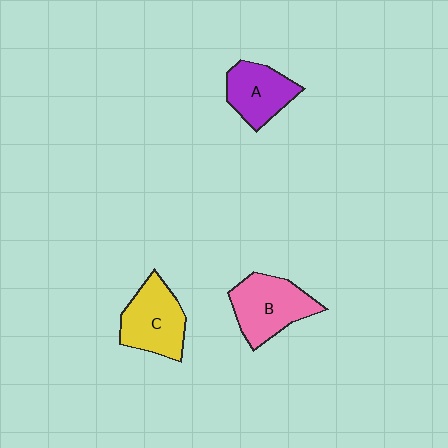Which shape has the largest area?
Shape B (pink).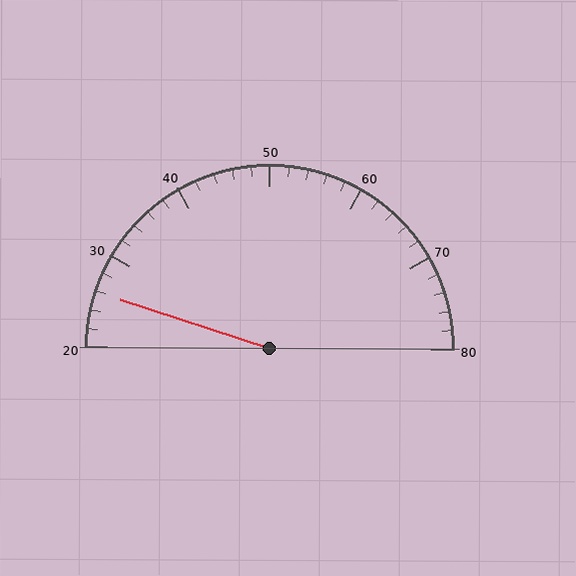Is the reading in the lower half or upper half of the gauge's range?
The reading is in the lower half of the range (20 to 80).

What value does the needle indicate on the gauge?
The needle indicates approximately 26.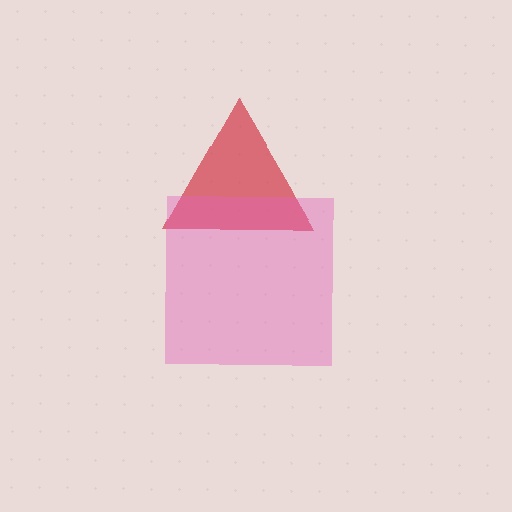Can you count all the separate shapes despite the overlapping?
Yes, there are 2 separate shapes.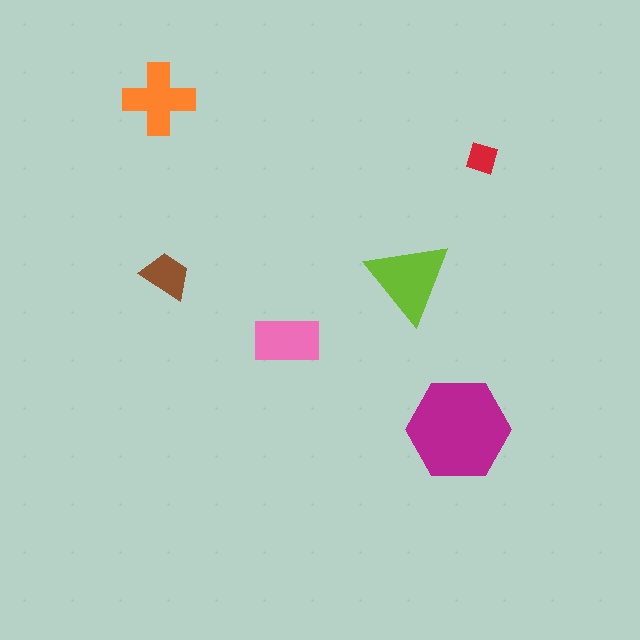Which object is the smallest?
The red diamond.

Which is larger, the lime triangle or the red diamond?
The lime triangle.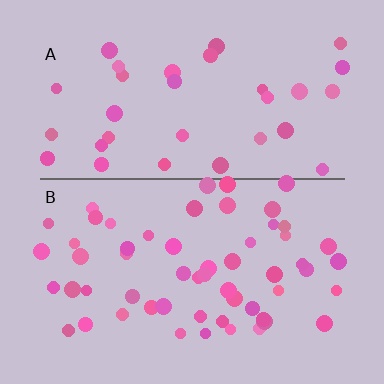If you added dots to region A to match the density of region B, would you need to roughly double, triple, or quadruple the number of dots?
Approximately double.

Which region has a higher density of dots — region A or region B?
B (the bottom).